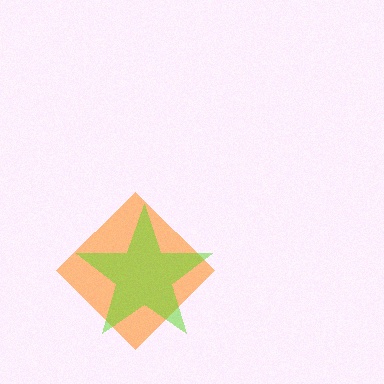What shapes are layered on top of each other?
The layered shapes are: an orange diamond, a lime star.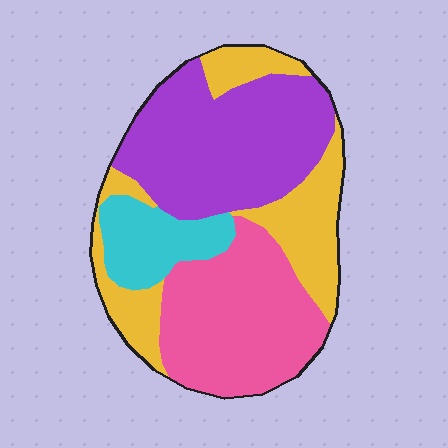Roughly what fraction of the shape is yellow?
Yellow takes up between a sixth and a third of the shape.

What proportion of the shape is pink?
Pink takes up about one third (1/3) of the shape.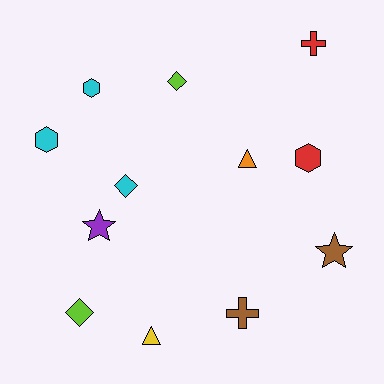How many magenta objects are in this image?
There are no magenta objects.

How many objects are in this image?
There are 12 objects.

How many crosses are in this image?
There are 2 crosses.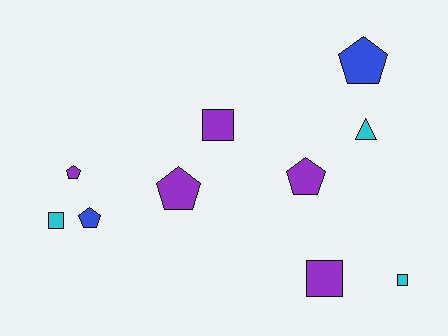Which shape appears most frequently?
Pentagon, with 5 objects.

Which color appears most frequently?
Purple, with 5 objects.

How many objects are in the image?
There are 10 objects.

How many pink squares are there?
There are no pink squares.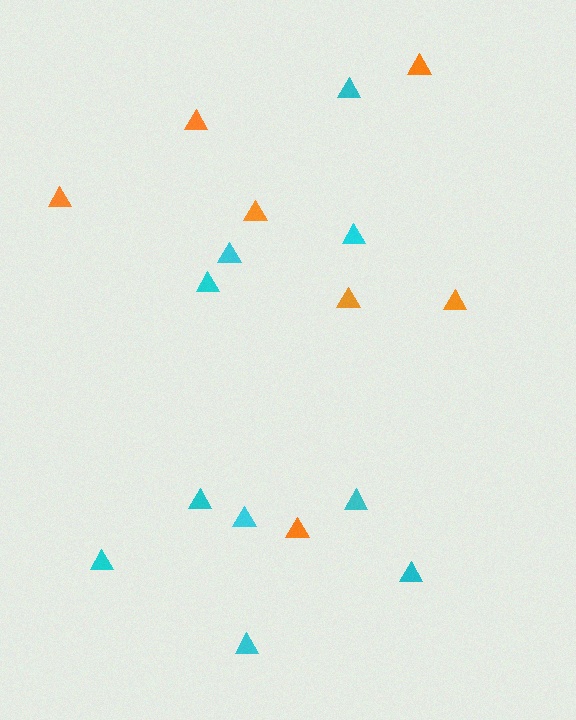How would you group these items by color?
There are 2 groups: one group of orange triangles (7) and one group of cyan triangles (10).